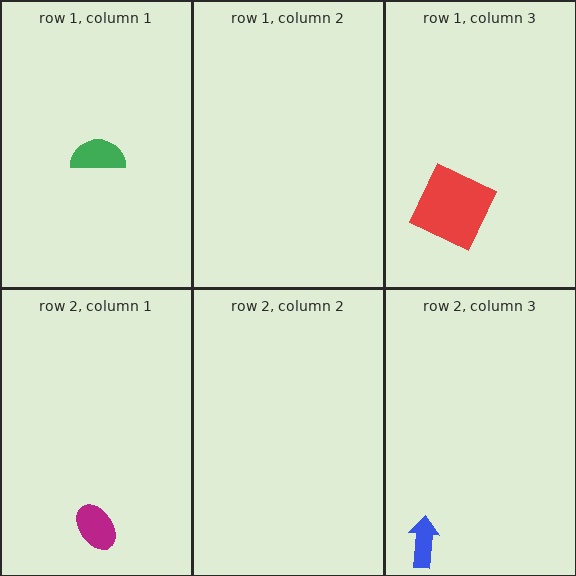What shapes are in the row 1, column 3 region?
The red square.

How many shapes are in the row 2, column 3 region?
1.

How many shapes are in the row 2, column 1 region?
1.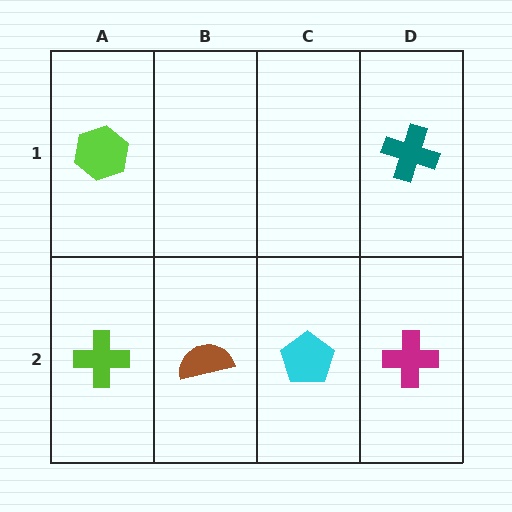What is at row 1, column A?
A lime hexagon.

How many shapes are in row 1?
2 shapes.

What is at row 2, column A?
A lime cross.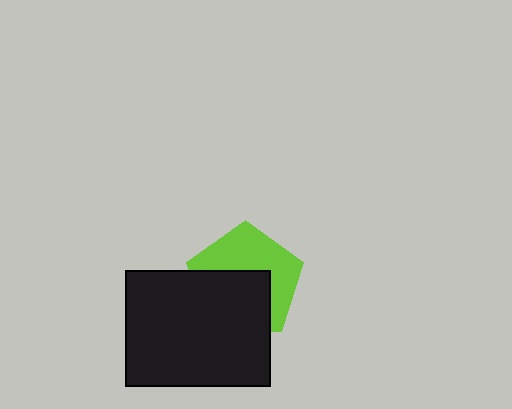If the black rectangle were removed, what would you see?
You would see the complete lime pentagon.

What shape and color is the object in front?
The object in front is a black rectangle.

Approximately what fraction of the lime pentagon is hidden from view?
Roughly 50% of the lime pentagon is hidden behind the black rectangle.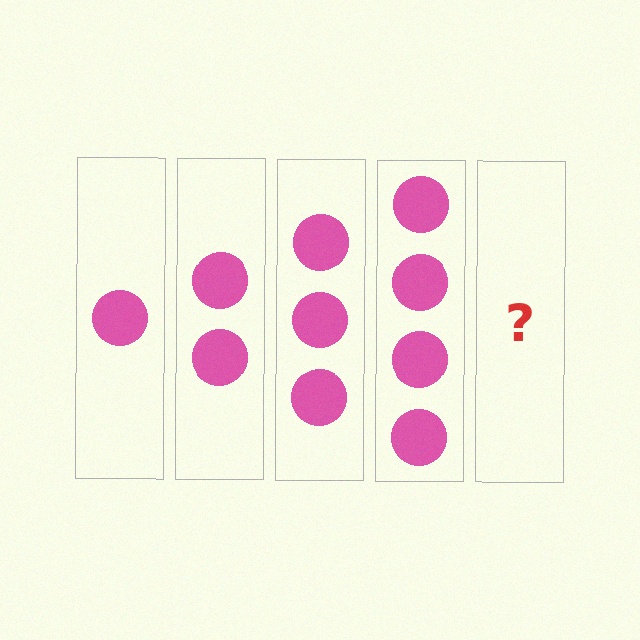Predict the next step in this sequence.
The next step is 5 circles.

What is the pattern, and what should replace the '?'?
The pattern is that each step adds one more circle. The '?' should be 5 circles.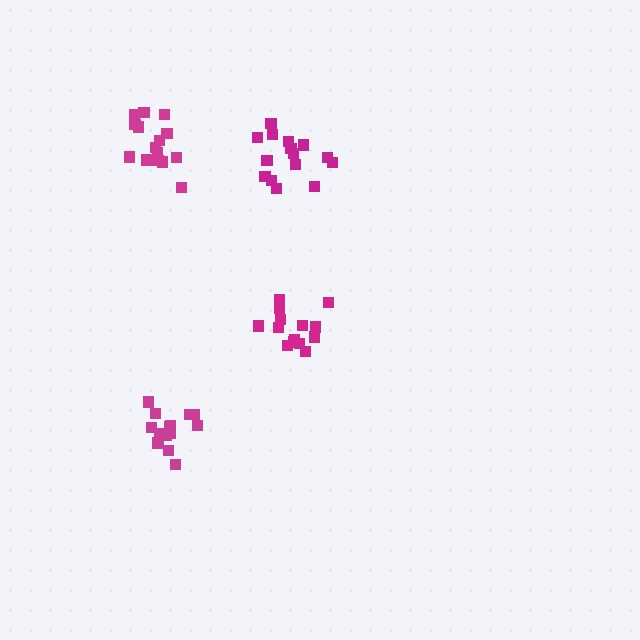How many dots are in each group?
Group 1: 15 dots, Group 2: 14 dots, Group 3: 15 dots, Group 4: 14 dots (58 total).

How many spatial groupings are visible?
There are 4 spatial groupings.